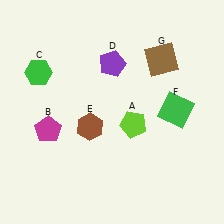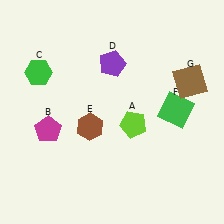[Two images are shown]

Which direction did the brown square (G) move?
The brown square (G) moved right.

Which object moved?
The brown square (G) moved right.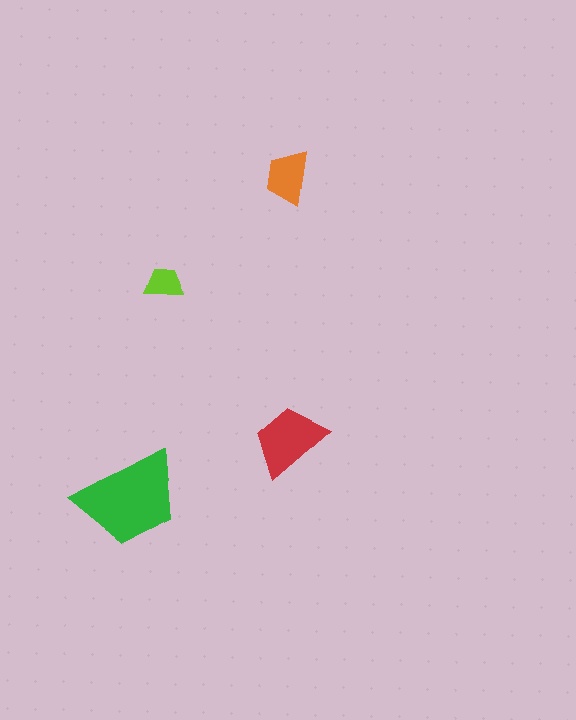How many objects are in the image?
There are 4 objects in the image.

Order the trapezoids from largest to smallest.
the green one, the red one, the orange one, the lime one.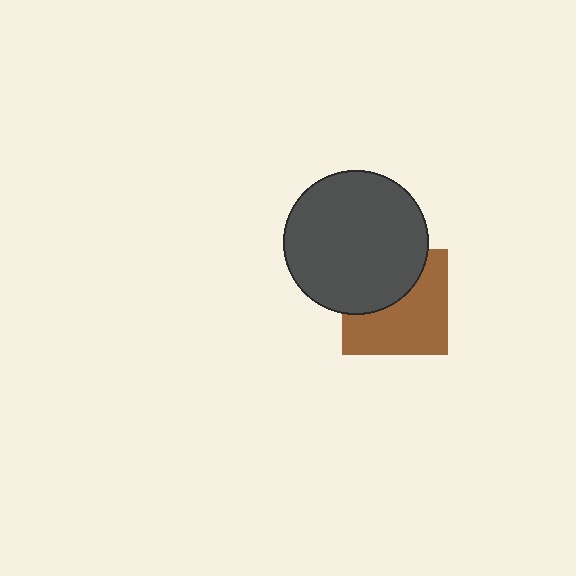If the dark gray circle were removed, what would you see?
You would see the complete brown square.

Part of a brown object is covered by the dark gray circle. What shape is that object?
It is a square.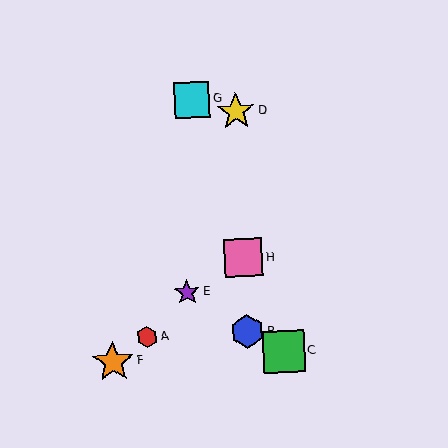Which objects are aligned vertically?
Objects B, D, H are aligned vertically.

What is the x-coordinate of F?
Object F is at x≈113.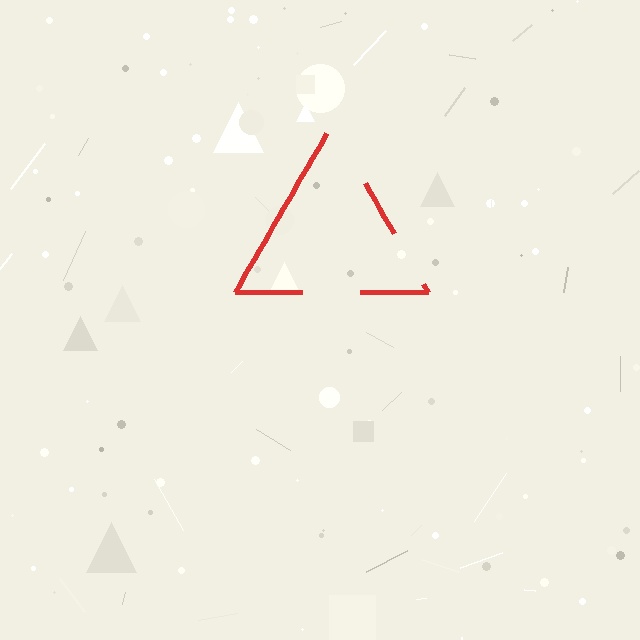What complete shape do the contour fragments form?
The contour fragments form a triangle.